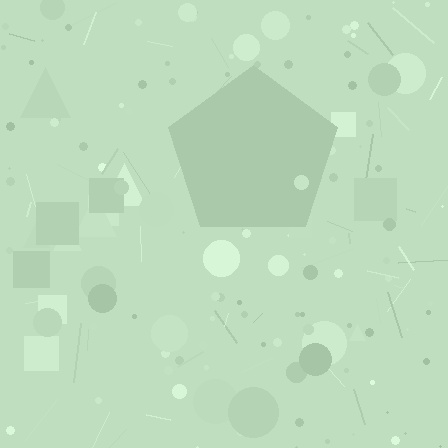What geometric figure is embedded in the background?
A pentagon is embedded in the background.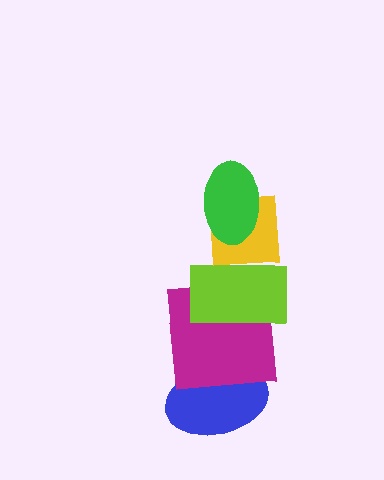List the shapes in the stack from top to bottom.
From top to bottom: the green ellipse, the yellow square, the lime rectangle, the magenta square, the blue ellipse.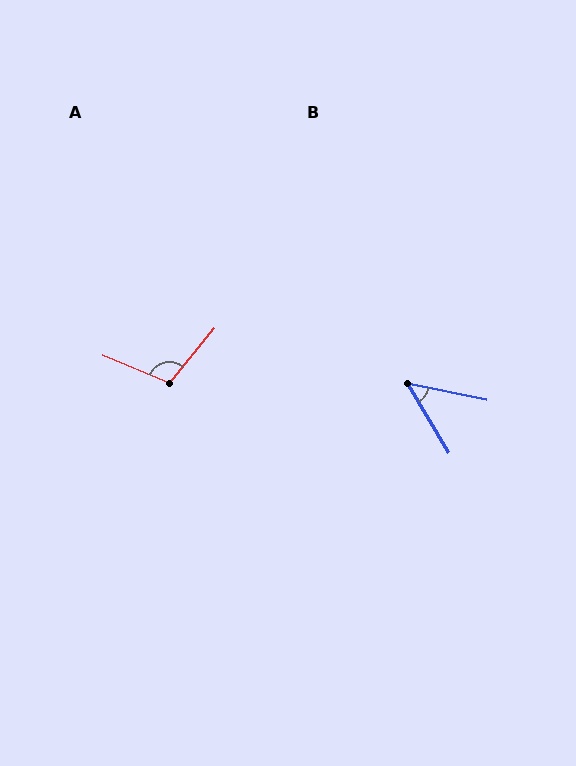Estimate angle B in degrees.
Approximately 47 degrees.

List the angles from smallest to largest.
B (47°), A (106°).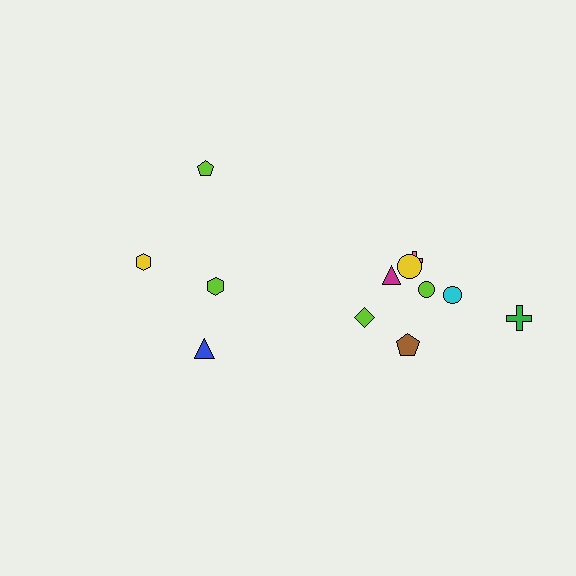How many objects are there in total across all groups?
There are 12 objects.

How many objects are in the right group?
There are 8 objects.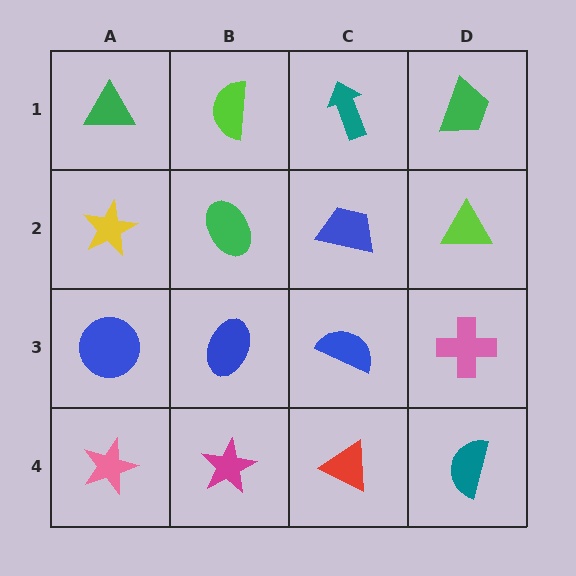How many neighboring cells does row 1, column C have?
3.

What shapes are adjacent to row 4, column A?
A blue circle (row 3, column A), a magenta star (row 4, column B).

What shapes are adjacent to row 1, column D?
A lime triangle (row 2, column D), a teal arrow (row 1, column C).